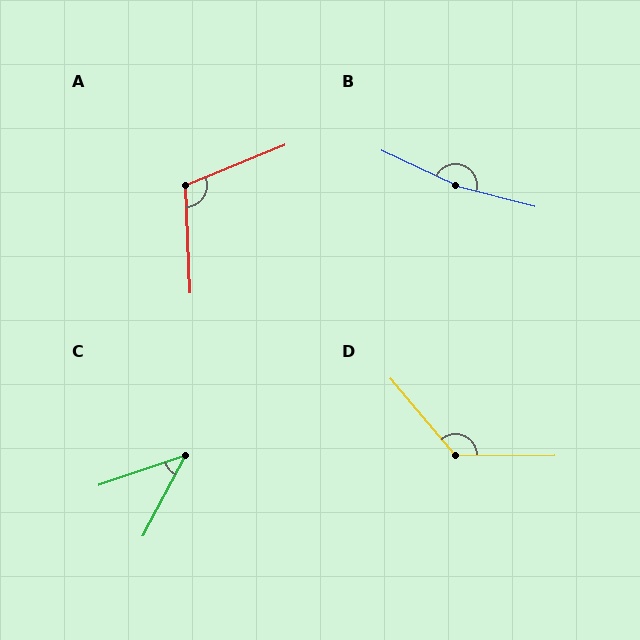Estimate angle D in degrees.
Approximately 130 degrees.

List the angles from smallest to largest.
C (43°), A (109°), D (130°), B (169°).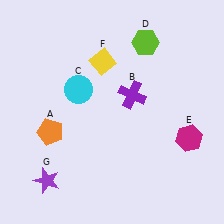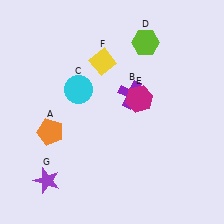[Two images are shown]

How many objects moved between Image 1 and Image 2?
1 object moved between the two images.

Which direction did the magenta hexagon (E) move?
The magenta hexagon (E) moved left.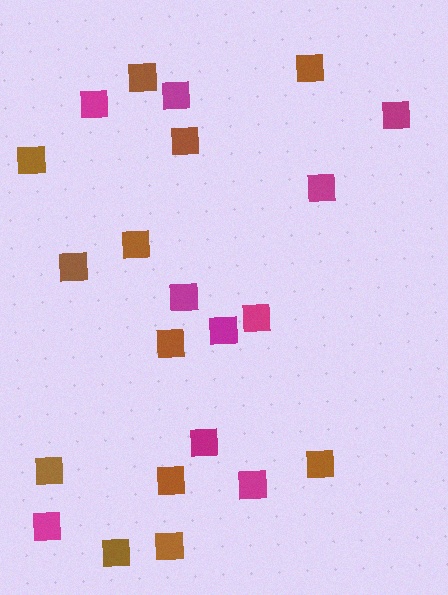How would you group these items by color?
There are 2 groups: one group of brown squares (12) and one group of magenta squares (10).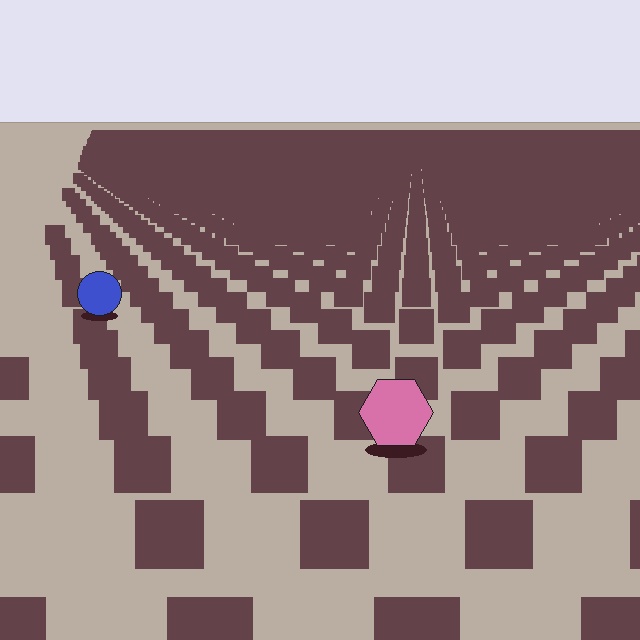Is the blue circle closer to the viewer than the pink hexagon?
No. The pink hexagon is closer — you can tell from the texture gradient: the ground texture is coarser near it.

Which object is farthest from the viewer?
The blue circle is farthest from the viewer. It appears smaller and the ground texture around it is denser.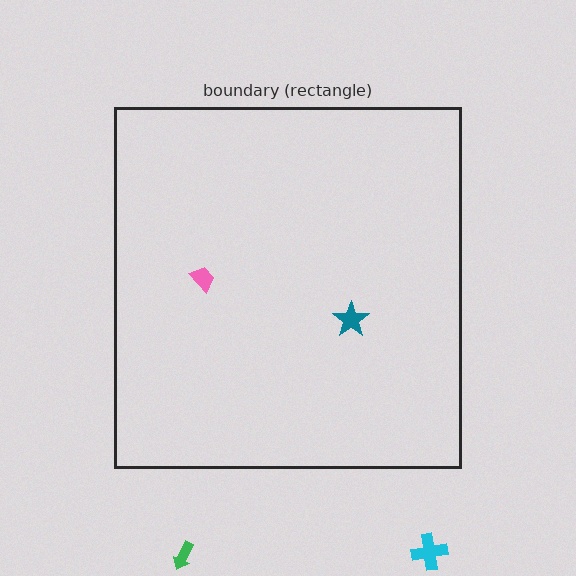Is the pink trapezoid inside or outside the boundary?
Inside.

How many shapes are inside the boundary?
2 inside, 2 outside.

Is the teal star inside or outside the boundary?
Inside.